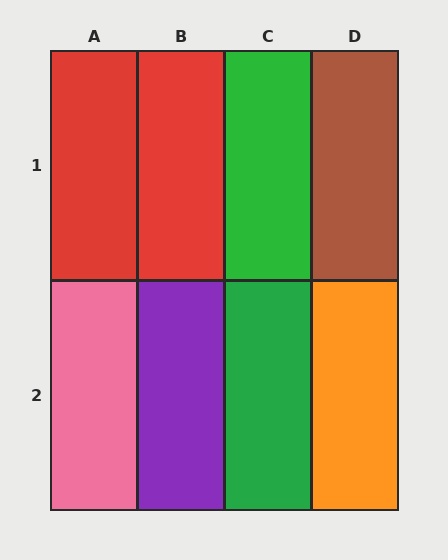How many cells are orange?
1 cell is orange.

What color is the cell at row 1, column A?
Red.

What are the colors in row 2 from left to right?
Pink, purple, green, orange.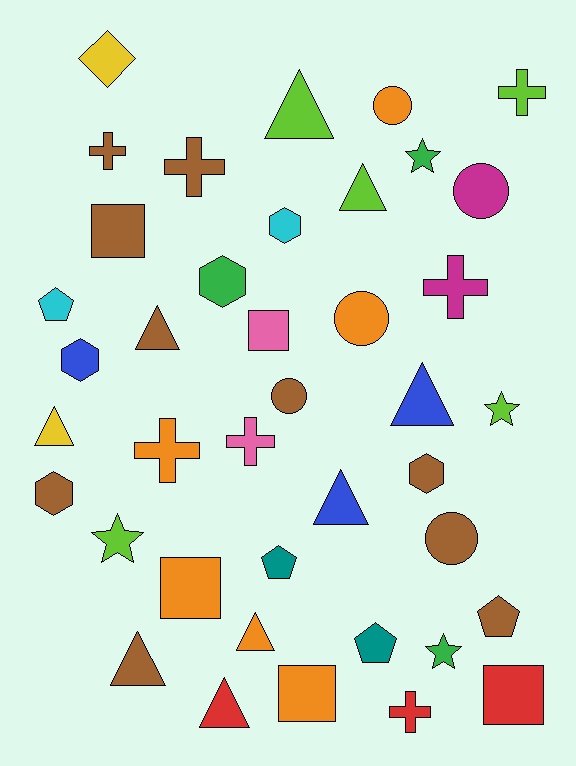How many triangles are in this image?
There are 9 triangles.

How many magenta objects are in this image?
There are 2 magenta objects.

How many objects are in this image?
There are 40 objects.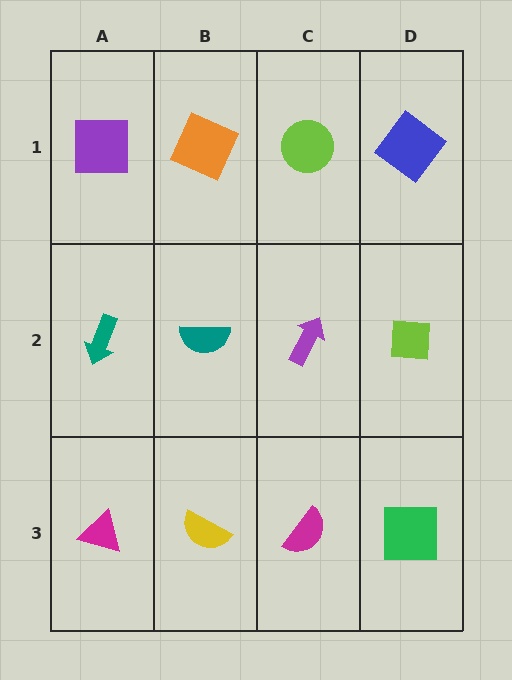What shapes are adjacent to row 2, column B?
An orange square (row 1, column B), a yellow semicircle (row 3, column B), a teal arrow (row 2, column A), a purple arrow (row 2, column C).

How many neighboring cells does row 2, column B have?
4.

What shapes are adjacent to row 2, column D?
A blue diamond (row 1, column D), a green square (row 3, column D), a purple arrow (row 2, column C).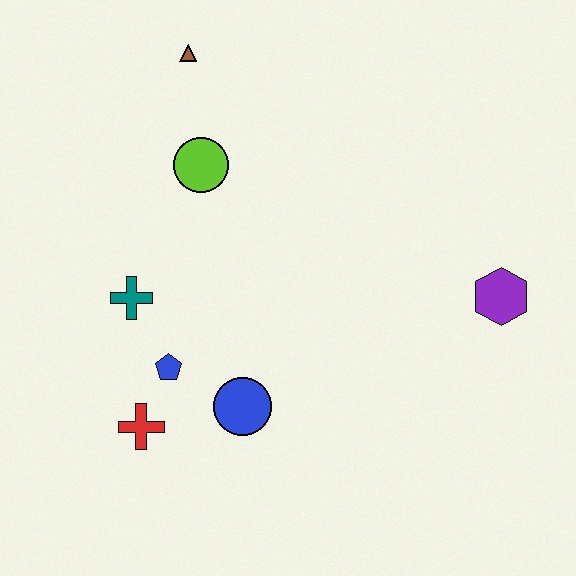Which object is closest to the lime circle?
The brown triangle is closest to the lime circle.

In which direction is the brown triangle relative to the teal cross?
The brown triangle is above the teal cross.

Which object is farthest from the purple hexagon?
The brown triangle is farthest from the purple hexagon.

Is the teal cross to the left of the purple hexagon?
Yes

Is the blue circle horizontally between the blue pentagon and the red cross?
No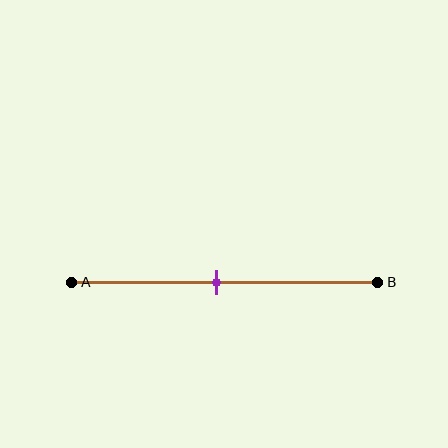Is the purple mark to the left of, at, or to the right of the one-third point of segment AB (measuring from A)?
The purple mark is to the right of the one-third point of segment AB.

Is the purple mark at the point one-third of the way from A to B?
No, the mark is at about 45% from A, not at the 33% one-third point.